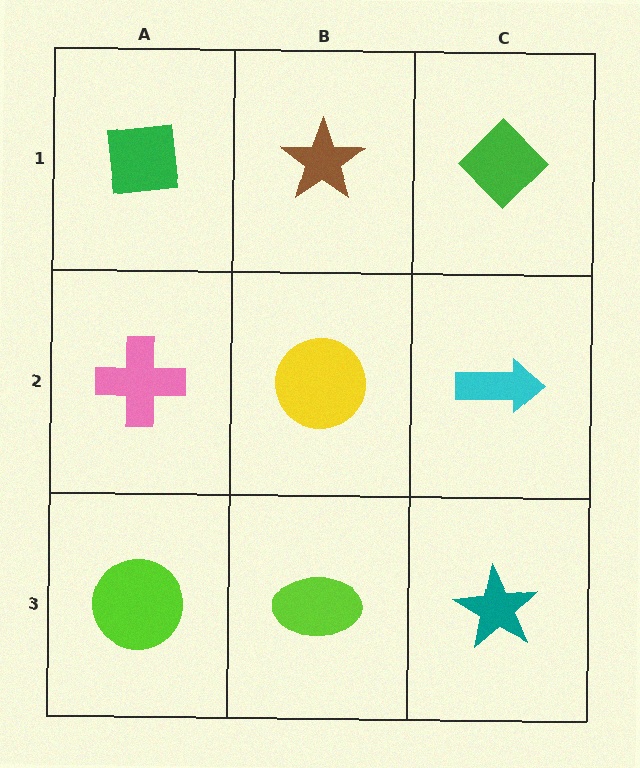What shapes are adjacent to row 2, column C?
A green diamond (row 1, column C), a teal star (row 3, column C), a yellow circle (row 2, column B).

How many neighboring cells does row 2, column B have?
4.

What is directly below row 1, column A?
A pink cross.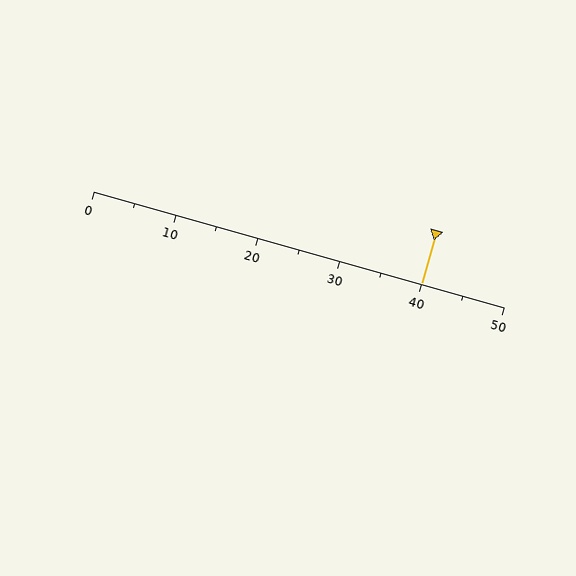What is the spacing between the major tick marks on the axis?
The major ticks are spaced 10 apart.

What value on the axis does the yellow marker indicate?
The marker indicates approximately 40.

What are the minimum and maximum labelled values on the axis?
The axis runs from 0 to 50.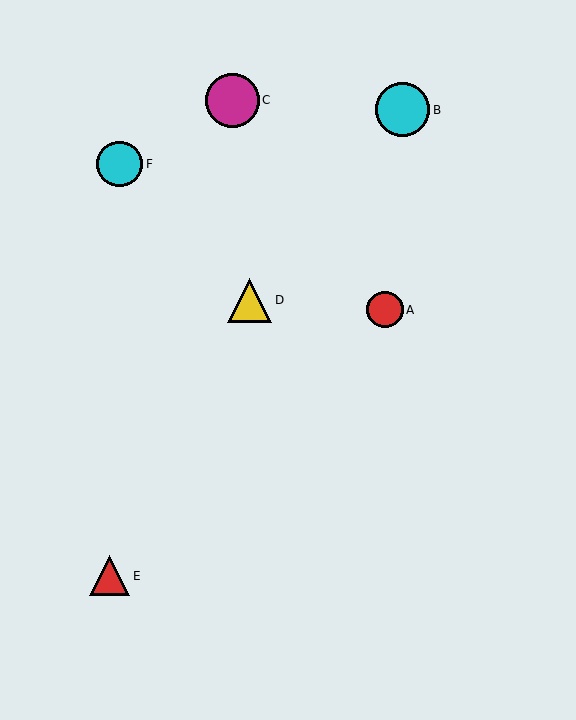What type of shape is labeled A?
Shape A is a red circle.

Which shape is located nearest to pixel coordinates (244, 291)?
The yellow triangle (labeled D) at (250, 300) is nearest to that location.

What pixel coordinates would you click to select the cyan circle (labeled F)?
Click at (120, 164) to select the cyan circle F.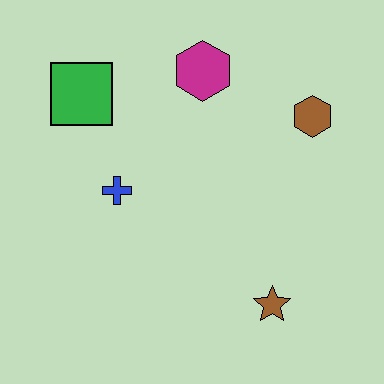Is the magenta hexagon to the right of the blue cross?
Yes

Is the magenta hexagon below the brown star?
No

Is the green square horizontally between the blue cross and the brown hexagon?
No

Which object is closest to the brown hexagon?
The magenta hexagon is closest to the brown hexagon.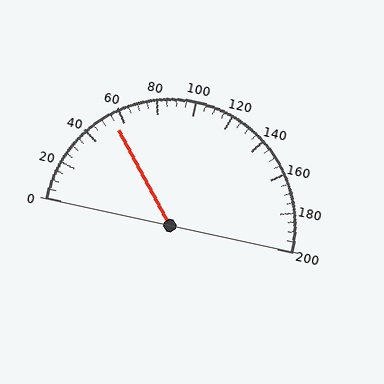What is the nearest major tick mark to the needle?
The nearest major tick mark is 60.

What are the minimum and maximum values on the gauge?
The gauge ranges from 0 to 200.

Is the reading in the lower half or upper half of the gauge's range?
The reading is in the lower half of the range (0 to 200).